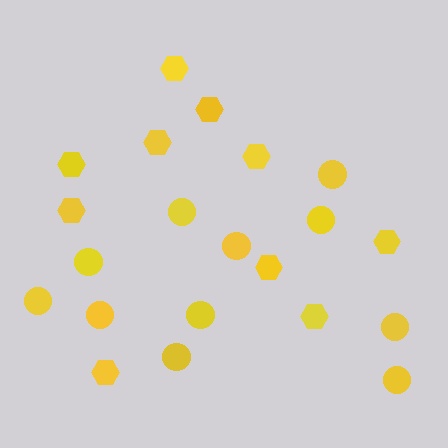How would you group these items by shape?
There are 2 groups: one group of hexagons (10) and one group of circles (11).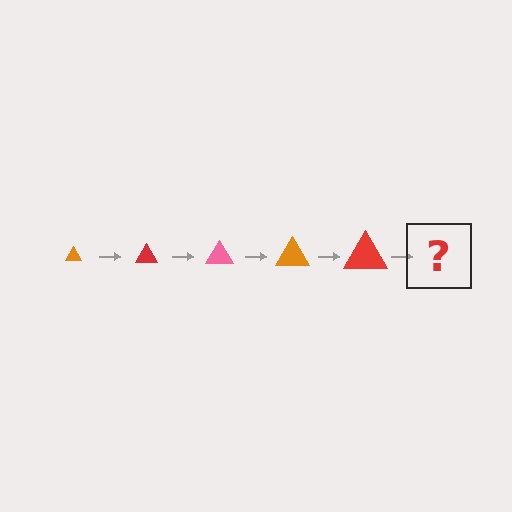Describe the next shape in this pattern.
It should be a pink triangle, larger than the previous one.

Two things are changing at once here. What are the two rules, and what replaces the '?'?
The two rules are that the triangle grows larger each step and the color cycles through orange, red, and pink. The '?' should be a pink triangle, larger than the previous one.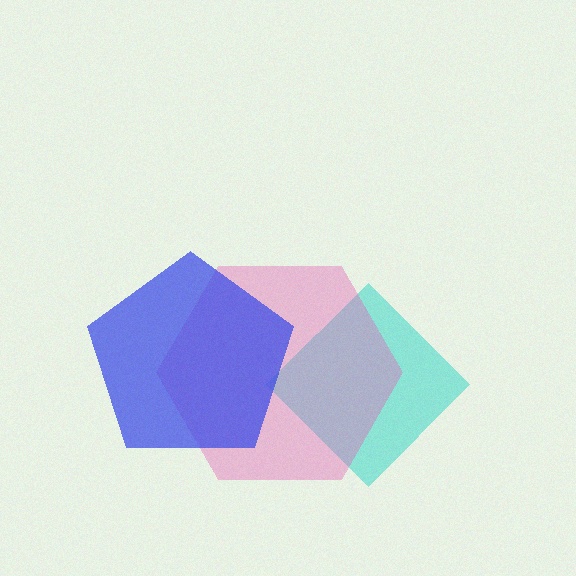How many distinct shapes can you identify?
There are 3 distinct shapes: a cyan diamond, a pink hexagon, a blue pentagon.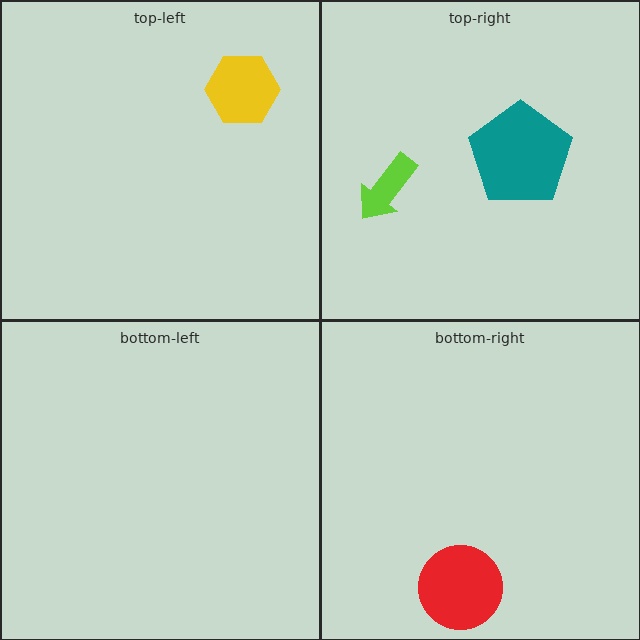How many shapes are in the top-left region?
1.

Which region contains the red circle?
The bottom-right region.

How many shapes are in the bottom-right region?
1.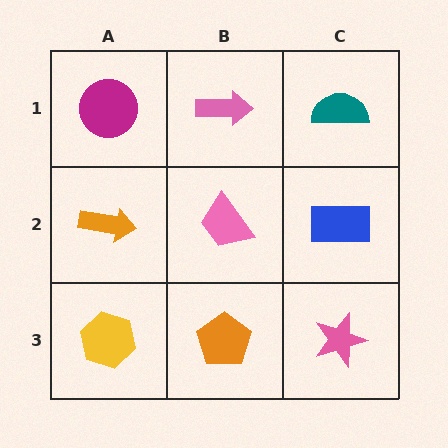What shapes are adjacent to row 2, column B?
A pink arrow (row 1, column B), an orange pentagon (row 3, column B), an orange arrow (row 2, column A), a blue rectangle (row 2, column C).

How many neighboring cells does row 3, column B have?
3.